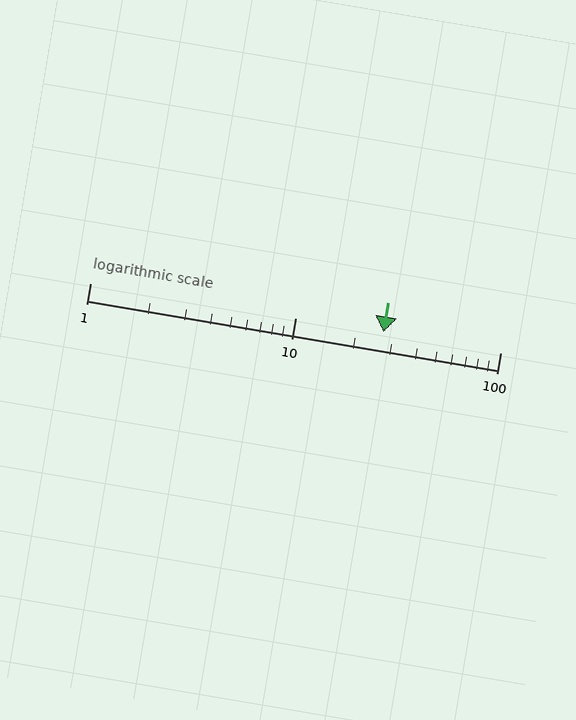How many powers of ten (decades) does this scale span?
The scale spans 2 decades, from 1 to 100.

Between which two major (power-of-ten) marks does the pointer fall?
The pointer is between 10 and 100.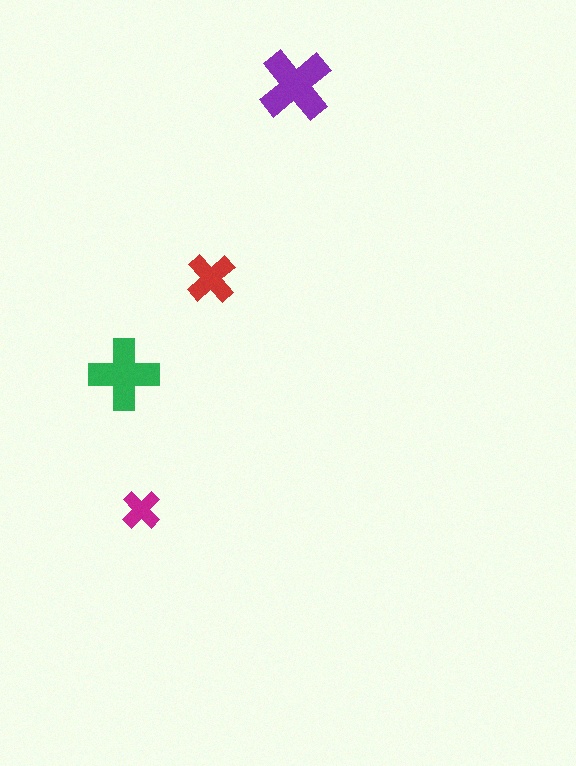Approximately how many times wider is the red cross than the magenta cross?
About 1.5 times wider.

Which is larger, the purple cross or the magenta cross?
The purple one.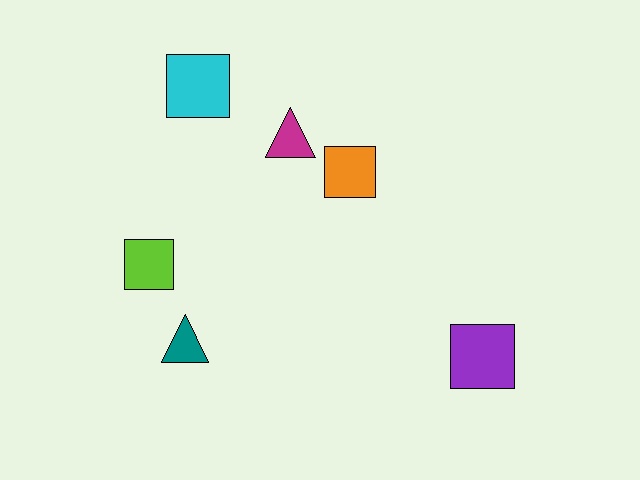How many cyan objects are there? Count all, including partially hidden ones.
There is 1 cyan object.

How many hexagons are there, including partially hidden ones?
There are no hexagons.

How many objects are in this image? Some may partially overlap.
There are 6 objects.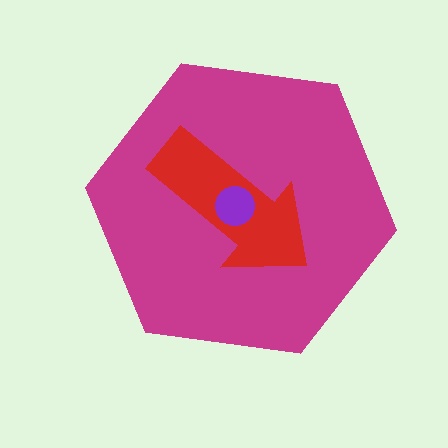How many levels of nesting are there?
3.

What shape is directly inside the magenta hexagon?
The red arrow.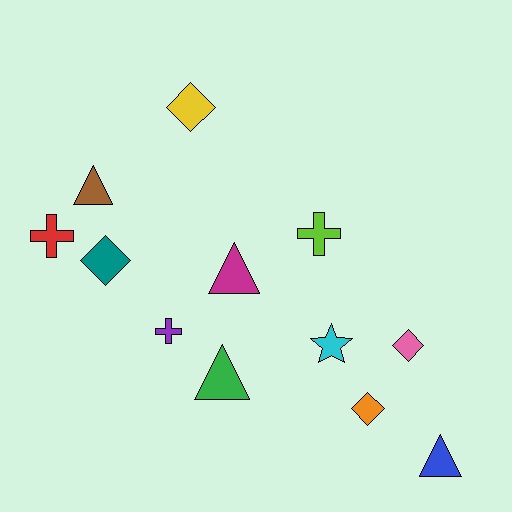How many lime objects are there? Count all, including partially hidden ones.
There is 1 lime object.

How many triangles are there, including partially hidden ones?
There are 4 triangles.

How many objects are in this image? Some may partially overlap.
There are 12 objects.